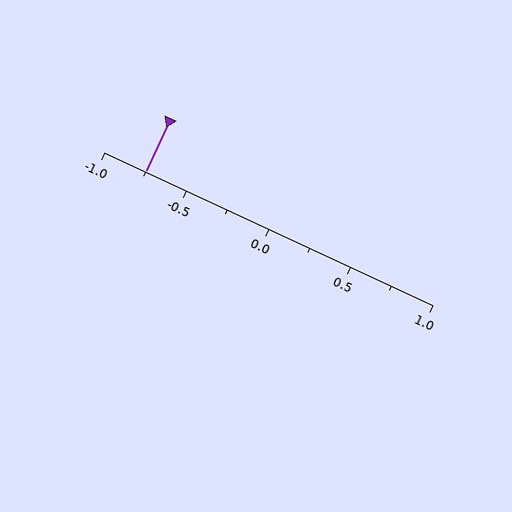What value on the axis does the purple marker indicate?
The marker indicates approximately -0.75.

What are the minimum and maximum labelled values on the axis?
The axis runs from -1.0 to 1.0.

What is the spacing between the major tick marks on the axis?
The major ticks are spaced 0.5 apart.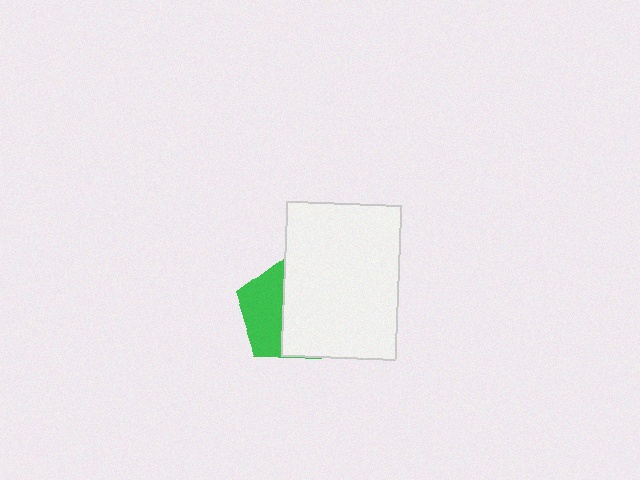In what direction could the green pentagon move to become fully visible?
The green pentagon could move left. That would shift it out from behind the white rectangle entirely.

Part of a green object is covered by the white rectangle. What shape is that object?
It is a pentagon.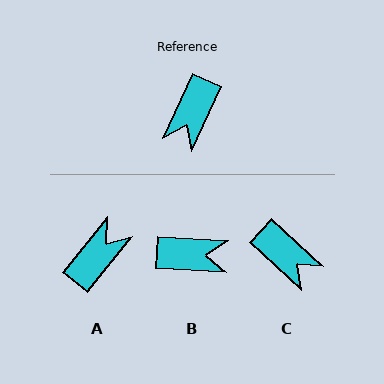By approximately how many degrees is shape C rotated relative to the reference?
Approximately 72 degrees counter-clockwise.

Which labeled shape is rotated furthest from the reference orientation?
A, about 166 degrees away.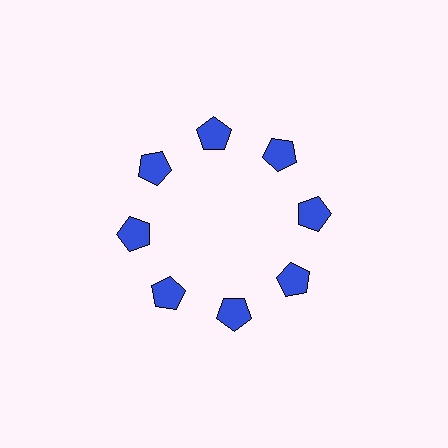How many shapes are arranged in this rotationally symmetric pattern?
There are 8 shapes, arranged in 8 groups of 1.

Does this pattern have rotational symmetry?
Yes, this pattern has 8-fold rotational symmetry. It looks the same after rotating 45 degrees around the center.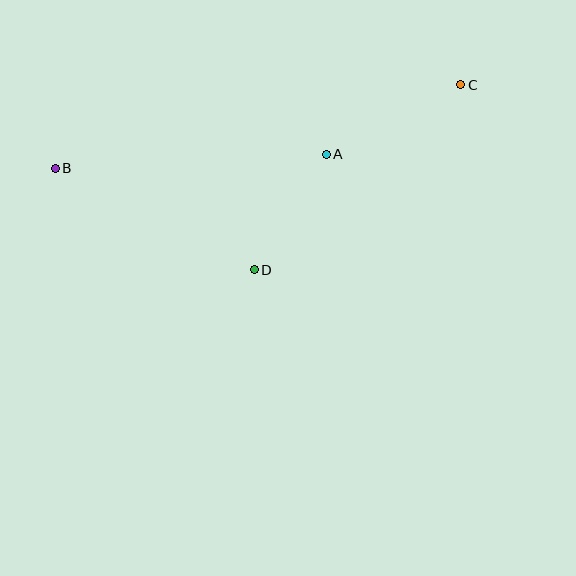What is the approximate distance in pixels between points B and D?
The distance between B and D is approximately 223 pixels.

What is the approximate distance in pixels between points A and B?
The distance between A and B is approximately 271 pixels.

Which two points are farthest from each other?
Points B and C are farthest from each other.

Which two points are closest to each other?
Points A and D are closest to each other.